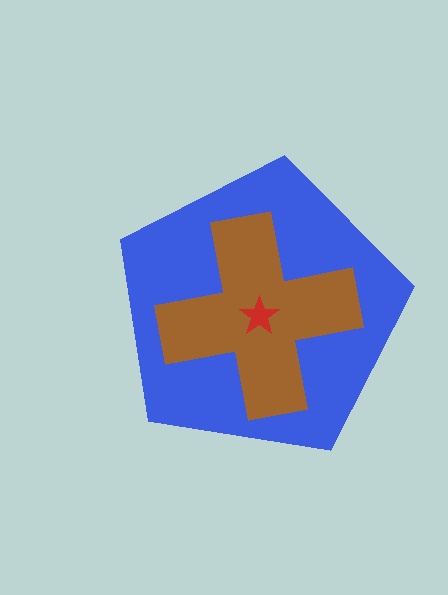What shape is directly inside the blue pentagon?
The brown cross.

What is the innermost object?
The red star.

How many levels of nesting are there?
3.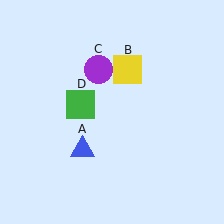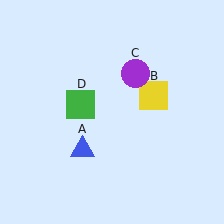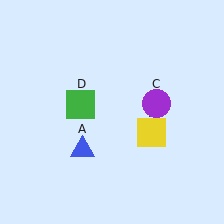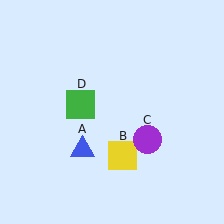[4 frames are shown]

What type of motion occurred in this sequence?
The yellow square (object B), purple circle (object C) rotated clockwise around the center of the scene.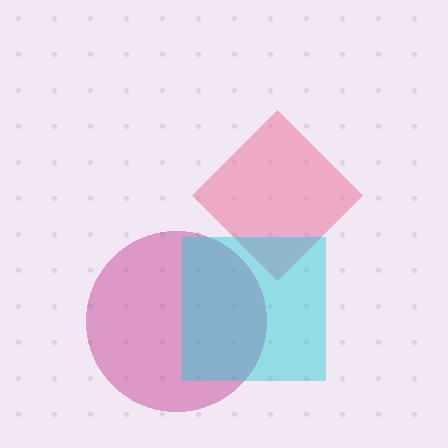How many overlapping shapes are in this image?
There are 3 overlapping shapes in the image.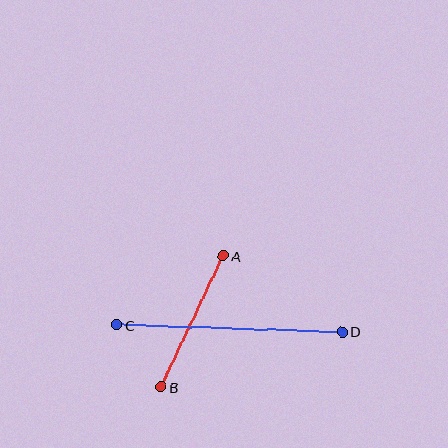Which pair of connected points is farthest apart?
Points C and D are farthest apart.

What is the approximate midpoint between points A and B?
The midpoint is at approximately (192, 321) pixels.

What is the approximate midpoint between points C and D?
The midpoint is at approximately (230, 328) pixels.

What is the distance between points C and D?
The distance is approximately 226 pixels.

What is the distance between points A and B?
The distance is approximately 145 pixels.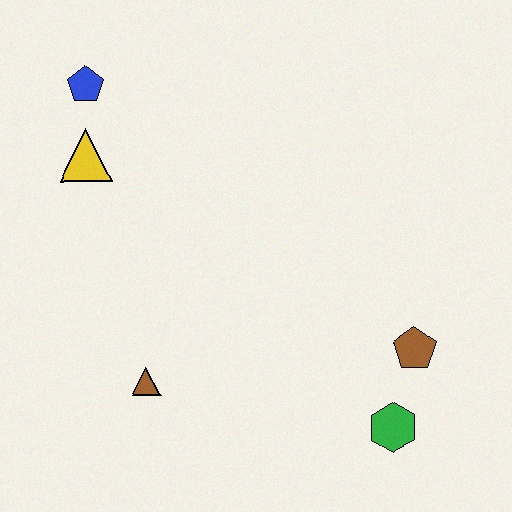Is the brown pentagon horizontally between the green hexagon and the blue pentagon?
No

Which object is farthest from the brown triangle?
The blue pentagon is farthest from the brown triangle.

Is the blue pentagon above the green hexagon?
Yes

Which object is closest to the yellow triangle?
The blue pentagon is closest to the yellow triangle.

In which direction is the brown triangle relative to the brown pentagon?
The brown triangle is to the left of the brown pentagon.